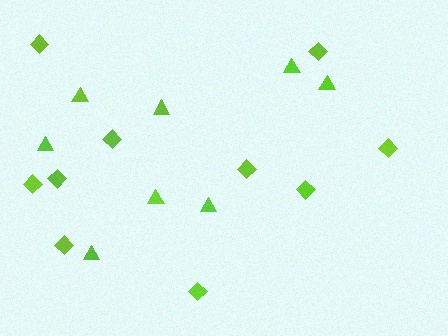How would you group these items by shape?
There are 2 groups: one group of triangles (8) and one group of diamonds (10).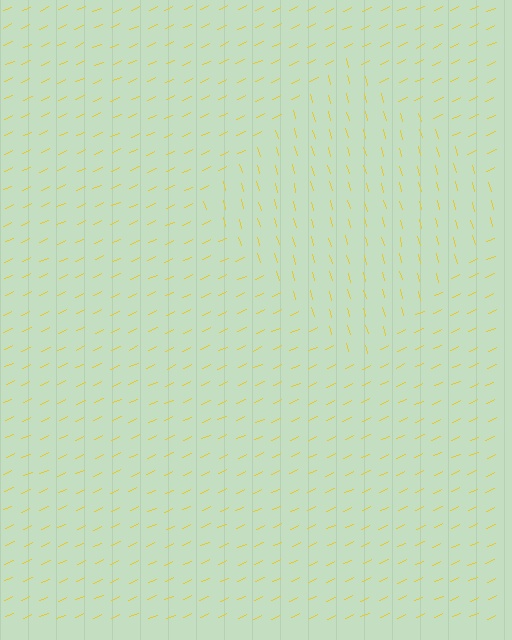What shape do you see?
I see a diamond.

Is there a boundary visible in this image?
Yes, there is a texture boundary formed by a change in line orientation.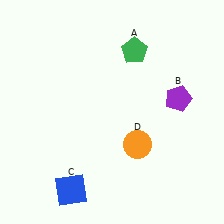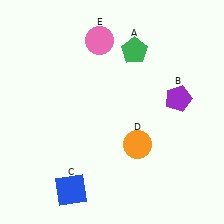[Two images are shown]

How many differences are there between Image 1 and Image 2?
There is 1 difference between the two images.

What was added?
A pink circle (E) was added in Image 2.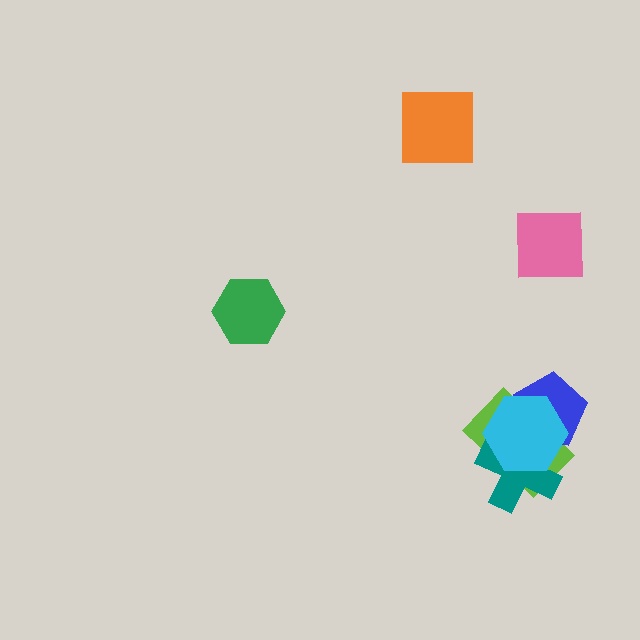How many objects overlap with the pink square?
0 objects overlap with the pink square.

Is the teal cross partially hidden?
Yes, it is partially covered by another shape.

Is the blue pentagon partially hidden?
Yes, it is partially covered by another shape.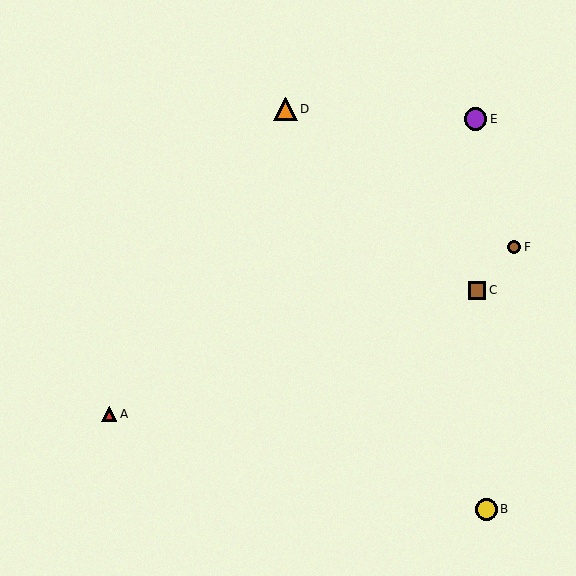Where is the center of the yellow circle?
The center of the yellow circle is at (486, 509).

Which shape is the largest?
The orange triangle (labeled D) is the largest.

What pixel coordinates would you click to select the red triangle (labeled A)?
Click at (109, 414) to select the red triangle A.